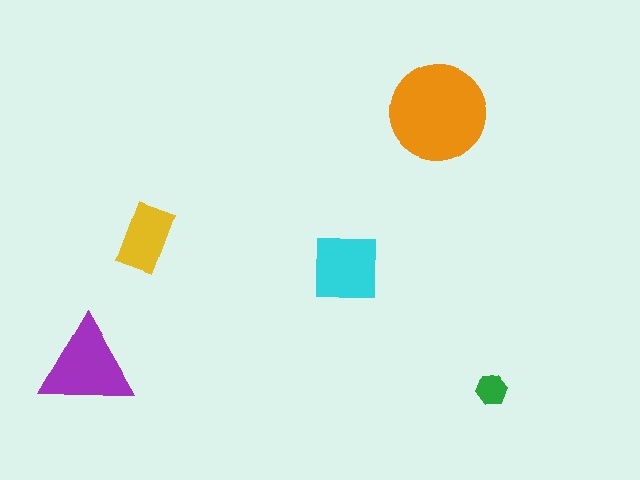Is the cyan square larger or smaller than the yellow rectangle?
Larger.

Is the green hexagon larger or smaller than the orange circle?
Smaller.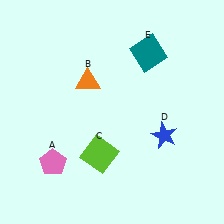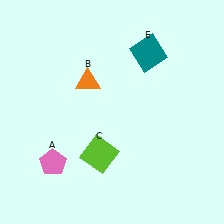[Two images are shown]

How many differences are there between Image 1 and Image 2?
There is 1 difference between the two images.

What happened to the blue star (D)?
The blue star (D) was removed in Image 2. It was in the bottom-right area of Image 1.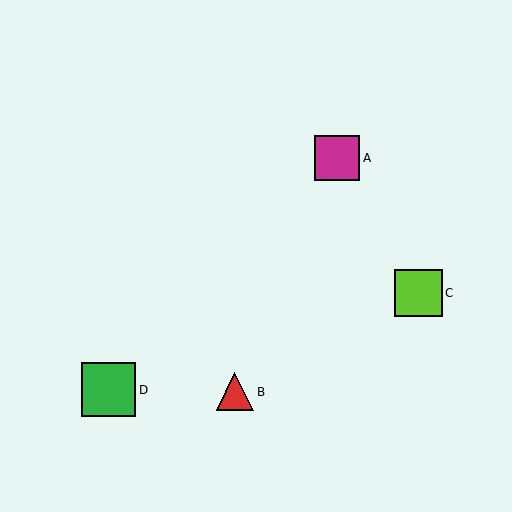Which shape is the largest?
The green square (labeled D) is the largest.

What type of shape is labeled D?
Shape D is a green square.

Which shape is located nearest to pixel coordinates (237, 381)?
The red triangle (labeled B) at (235, 392) is nearest to that location.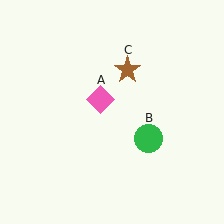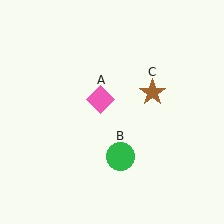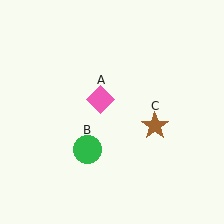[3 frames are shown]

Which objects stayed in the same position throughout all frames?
Pink diamond (object A) remained stationary.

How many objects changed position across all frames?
2 objects changed position: green circle (object B), brown star (object C).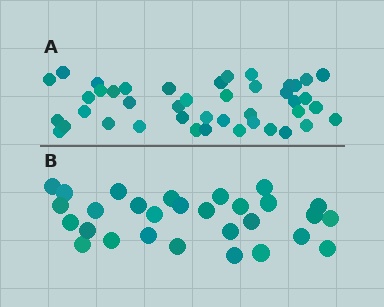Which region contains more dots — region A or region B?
Region A (the top region) has more dots.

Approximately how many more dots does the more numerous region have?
Region A has approximately 15 more dots than region B.